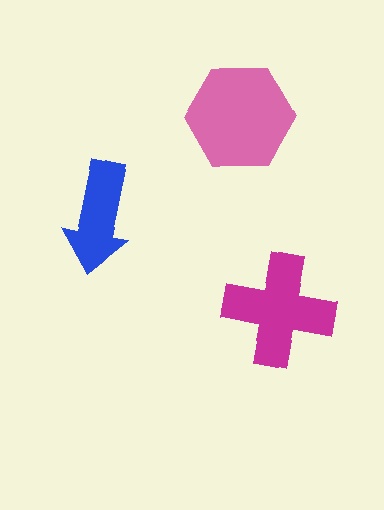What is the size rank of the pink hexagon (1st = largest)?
1st.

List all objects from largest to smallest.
The pink hexagon, the magenta cross, the blue arrow.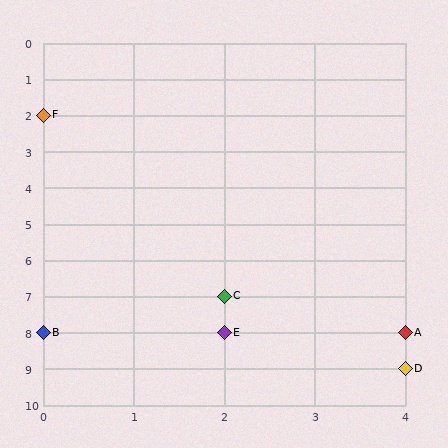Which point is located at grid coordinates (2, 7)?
Point C is at (2, 7).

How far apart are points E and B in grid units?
Points E and B are 2 columns apart.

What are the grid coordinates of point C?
Point C is at grid coordinates (2, 7).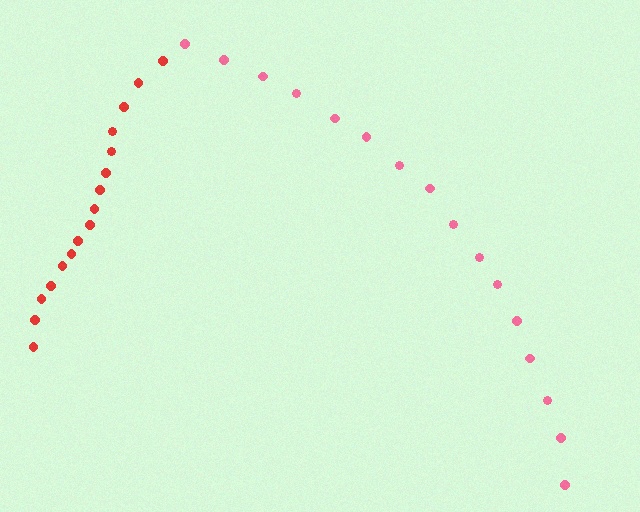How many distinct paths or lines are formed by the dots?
There are 2 distinct paths.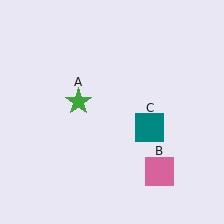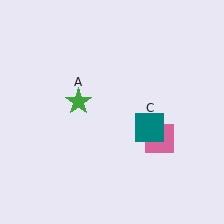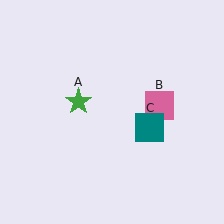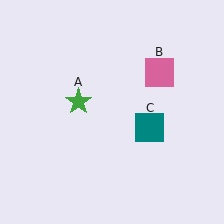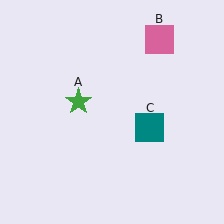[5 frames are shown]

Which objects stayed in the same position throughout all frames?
Green star (object A) and teal square (object C) remained stationary.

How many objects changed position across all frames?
1 object changed position: pink square (object B).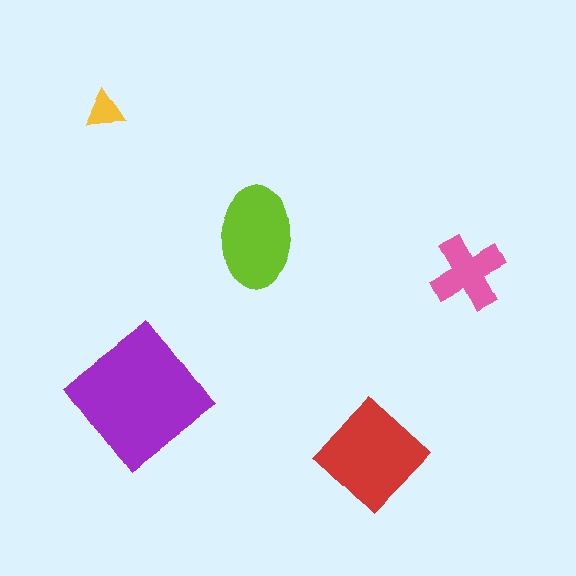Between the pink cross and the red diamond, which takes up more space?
The red diamond.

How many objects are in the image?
There are 5 objects in the image.